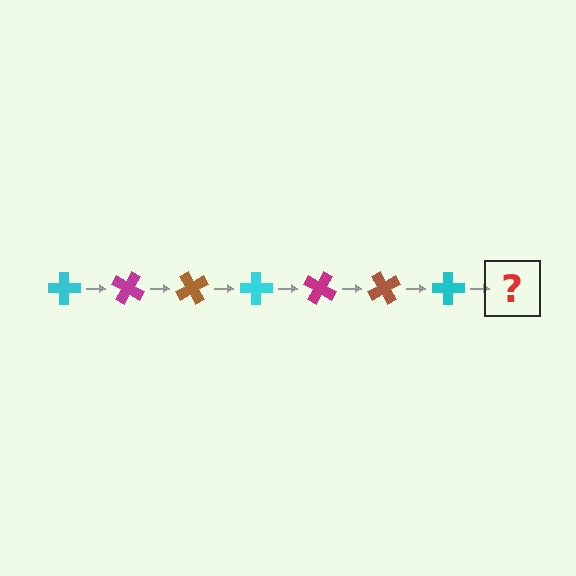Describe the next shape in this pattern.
It should be a magenta cross, rotated 210 degrees from the start.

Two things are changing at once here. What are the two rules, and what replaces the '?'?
The two rules are that it rotates 30 degrees each step and the color cycles through cyan, magenta, and brown. The '?' should be a magenta cross, rotated 210 degrees from the start.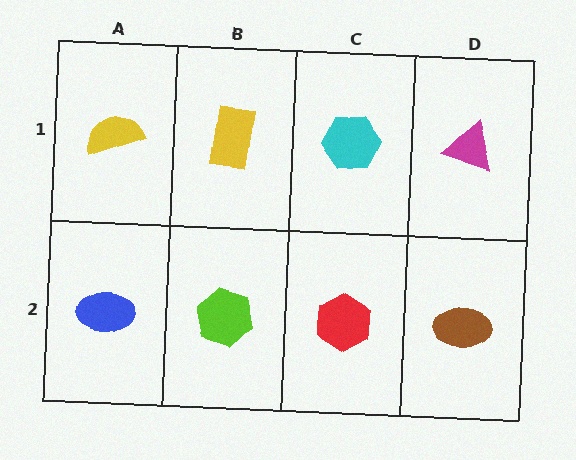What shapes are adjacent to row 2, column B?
A yellow rectangle (row 1, column B), a blue ellipse (row 2, column A), a red hexagon (row 2, column C).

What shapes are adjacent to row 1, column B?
A lime hexagon (row 2, column B), a yellow semicircle (row 1, column A), a cyan hexagon (row 1, column C).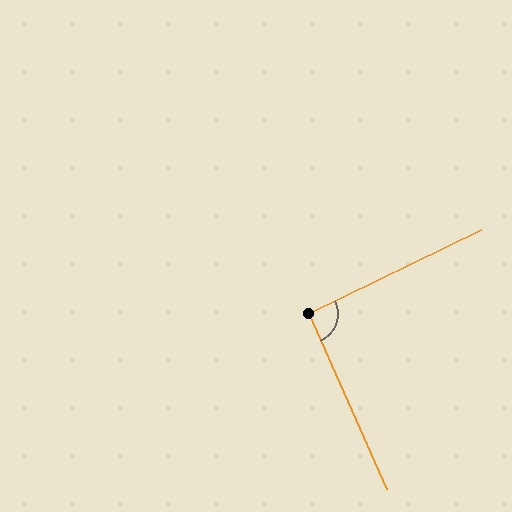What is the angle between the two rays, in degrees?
Approximately 92 degrees.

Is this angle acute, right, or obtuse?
It is approximately a right angle.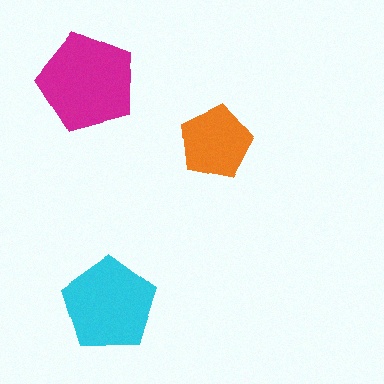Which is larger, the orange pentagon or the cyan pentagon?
The cyan one.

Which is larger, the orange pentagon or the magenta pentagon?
The magenta one.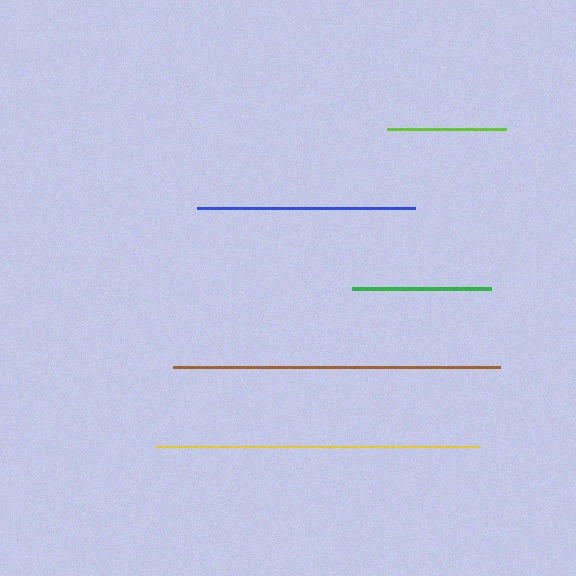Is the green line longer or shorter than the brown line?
The brown line is longer than the green line.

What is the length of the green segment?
The green segment is approximately 139 pixels long.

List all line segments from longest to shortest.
From longest to shortest: brown, yellow, blue, green, lime.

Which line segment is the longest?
The brown line is the longest at approximately 326 pixels.